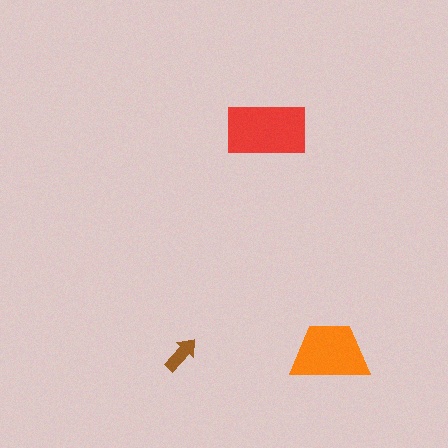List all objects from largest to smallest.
The red rectangle, the orange trapezoid, the brown arrow.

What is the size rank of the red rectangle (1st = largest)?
1st.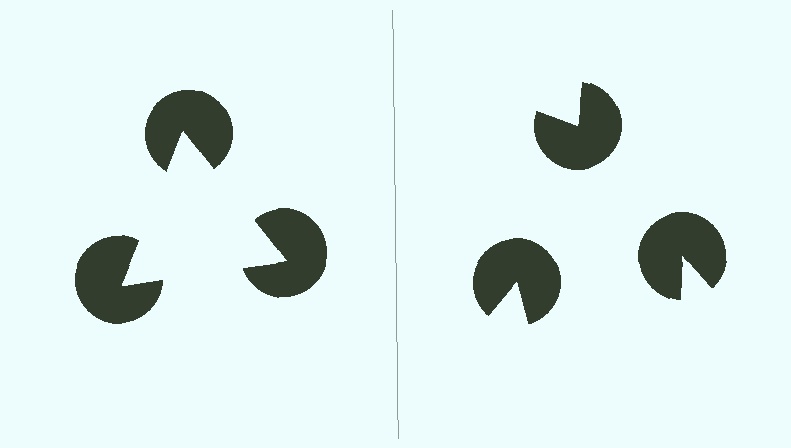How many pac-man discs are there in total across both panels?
6 — 3 on each side.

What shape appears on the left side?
An illusory triangle.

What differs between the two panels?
The pac-man discs are positioned identically on both sides; only the wedge orientations differ. On the left they align to a triangle; on the right they are misaligned.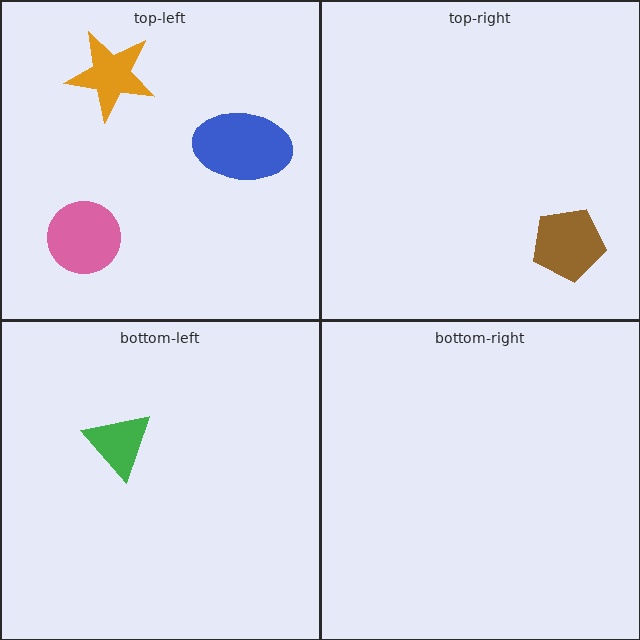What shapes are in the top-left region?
The orange star, the blue ellipse, the pink circle.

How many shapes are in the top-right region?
1.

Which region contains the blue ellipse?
The top-left region.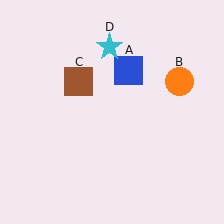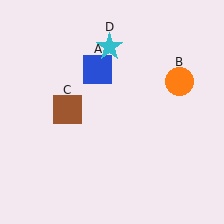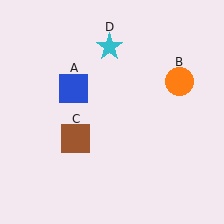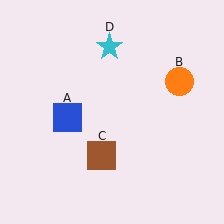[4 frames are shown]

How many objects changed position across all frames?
2 objects changed position: blue square (object A), brown square (object C).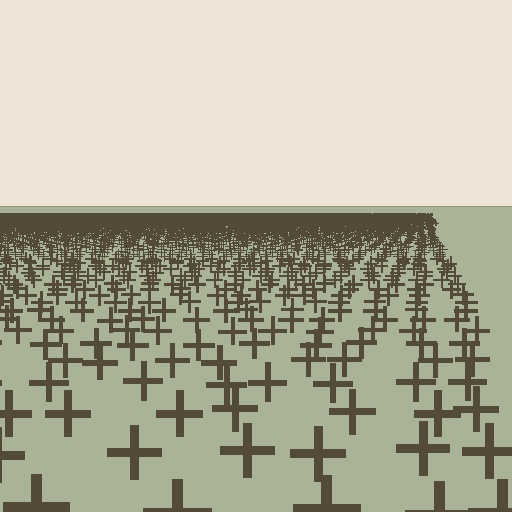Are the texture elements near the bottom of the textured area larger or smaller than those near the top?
Larger. Near the bottom, elements are closer to the viewer and appear at a bigger on-screen size.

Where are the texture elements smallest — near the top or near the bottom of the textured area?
Near the top.